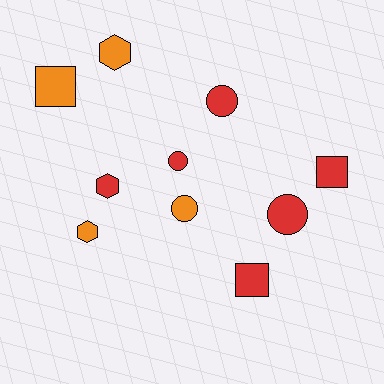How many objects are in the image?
There are 10 objects.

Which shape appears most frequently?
Circle, with 4 objects.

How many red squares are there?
There are 2 red squares.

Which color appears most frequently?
Red, with 6 objects.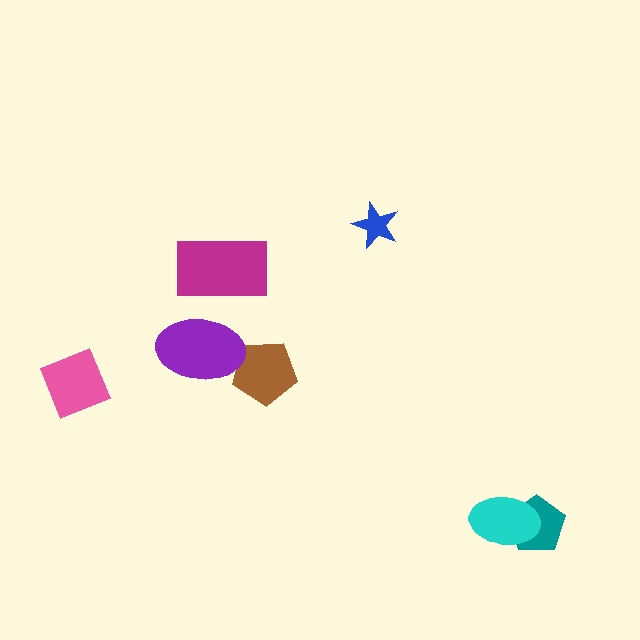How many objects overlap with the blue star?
0 objects overlap with the blue star.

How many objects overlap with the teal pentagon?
1 object overlaps with the teal pentagon.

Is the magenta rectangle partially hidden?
No, no other shape covers it.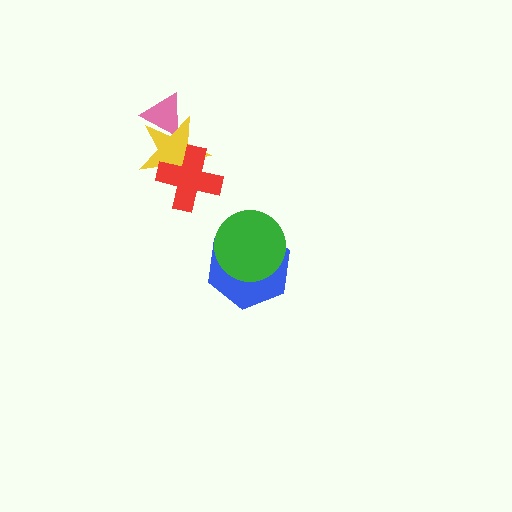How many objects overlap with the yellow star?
2 objects overlap with the yellow star.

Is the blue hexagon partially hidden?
Yes, it is partially covered by another shape.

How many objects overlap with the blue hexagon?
1 object overlaps with the blue hexagon.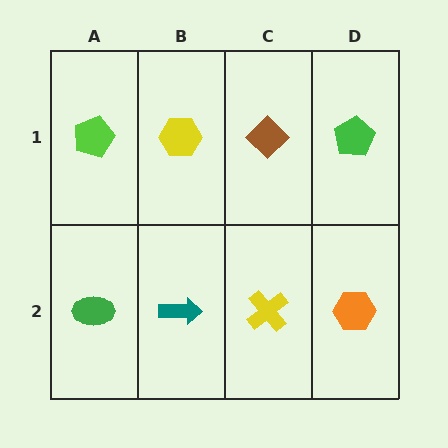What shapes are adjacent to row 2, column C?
A brown diamond (row 1, column C), a teal arrow (row 2, column B), an orange hexagon (row 2, column D).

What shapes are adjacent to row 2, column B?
A yellow hexagon (row 1, column B), a green ellipse (row 2, column A), a yellow cross (row 2, column C).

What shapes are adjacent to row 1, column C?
A yellow cross (row 2, column C), a yellow hexagon (row 1, column B), a green pentagon (row 1, column D).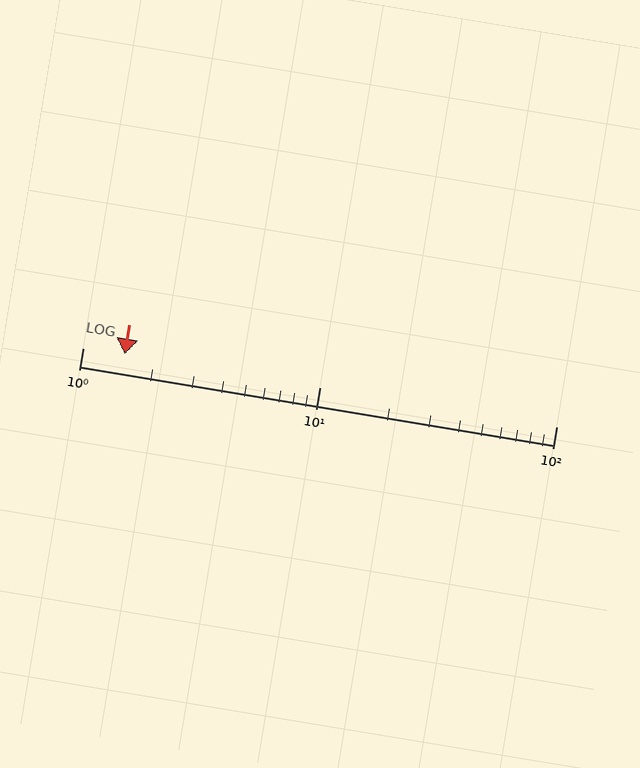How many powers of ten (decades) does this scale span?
The scale spans 2 decades, from 1 to 100.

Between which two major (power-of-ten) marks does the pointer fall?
The pointer is between 1 and 10.